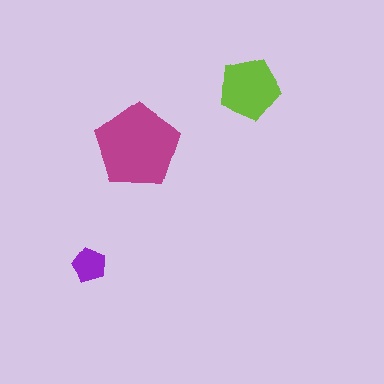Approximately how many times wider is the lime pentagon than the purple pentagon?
About 2 times wider.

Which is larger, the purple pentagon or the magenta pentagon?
The magenta one.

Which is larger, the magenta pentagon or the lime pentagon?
The magenta one.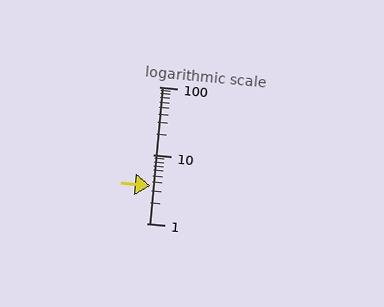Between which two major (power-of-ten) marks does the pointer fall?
The pointer is between 1 and 10.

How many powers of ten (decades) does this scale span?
The scale spans 2 decades, from 1 to 100.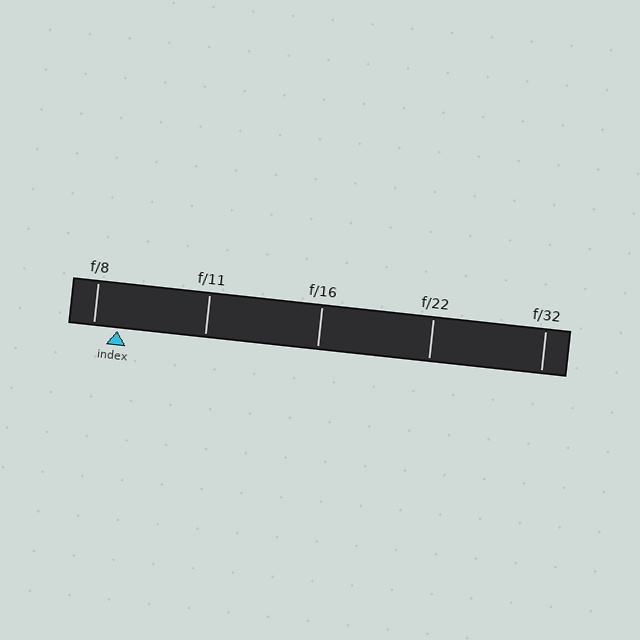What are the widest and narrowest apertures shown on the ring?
The widest aperture shown is f/8 and the narrowest is f/32.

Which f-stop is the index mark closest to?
The index mark is closest to f/8.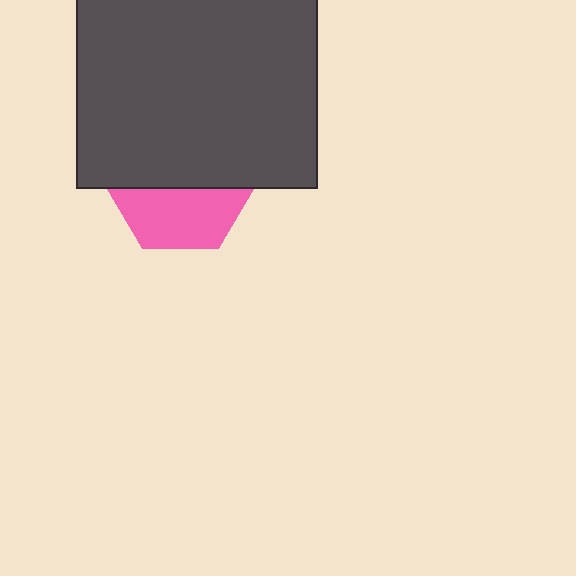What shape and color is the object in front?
The object in front is a dark gray square.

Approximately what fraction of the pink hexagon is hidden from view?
Roughly 57% of the pink hexagon is hidden behind the dark gray square.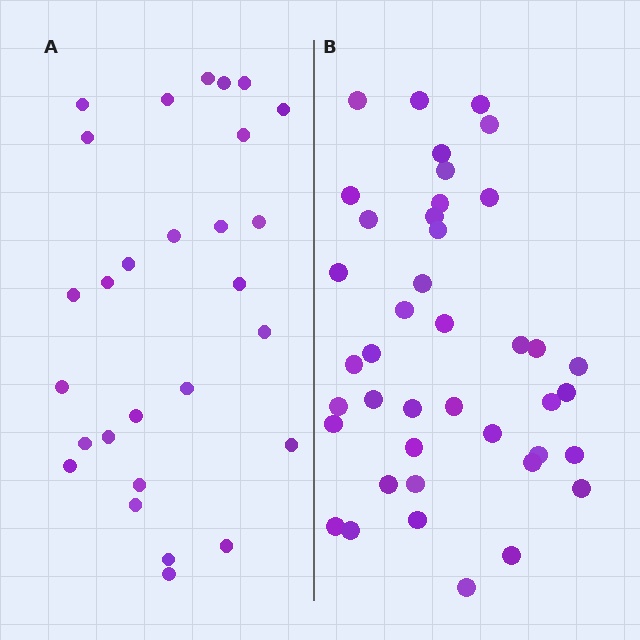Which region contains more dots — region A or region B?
Region B (the right region) has more dots.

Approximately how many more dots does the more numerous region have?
Region B has approximately 15 more dots than region A.